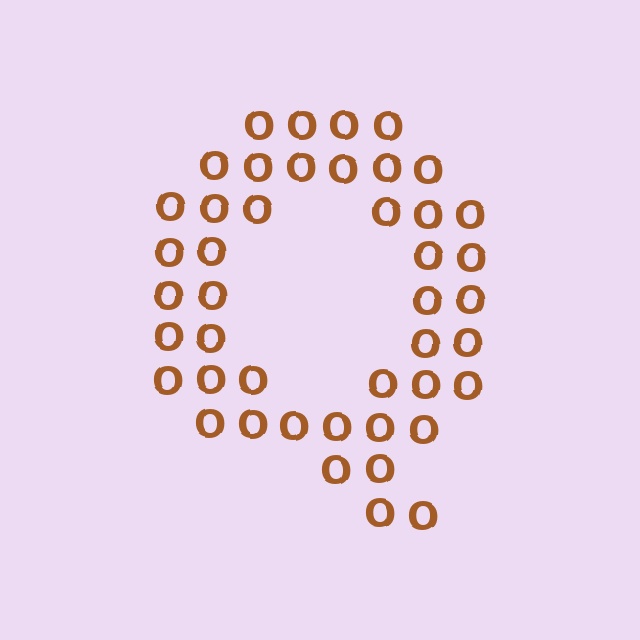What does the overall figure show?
The overall figure shows the letter Q.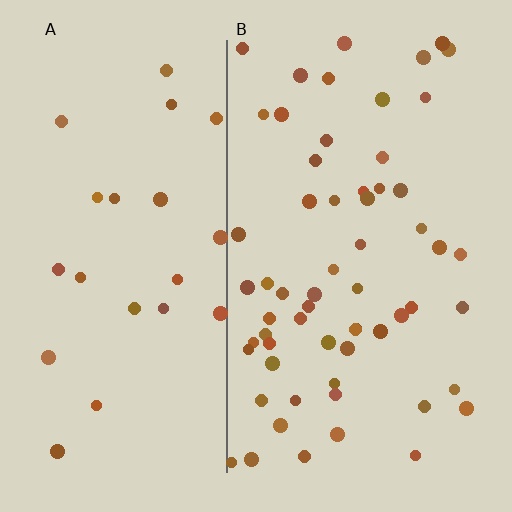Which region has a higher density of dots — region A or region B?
B (the right).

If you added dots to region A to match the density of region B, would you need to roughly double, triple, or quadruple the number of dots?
Approximately triple.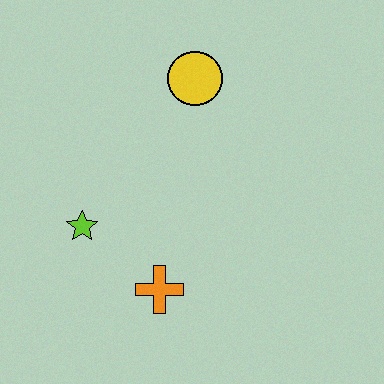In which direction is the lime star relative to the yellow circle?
The lime star is below the yellow circle.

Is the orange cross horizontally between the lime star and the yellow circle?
Yes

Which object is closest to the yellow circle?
The lime star is closest to the yellow circle.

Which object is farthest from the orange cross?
The yellow circle is farthest from the orange cross.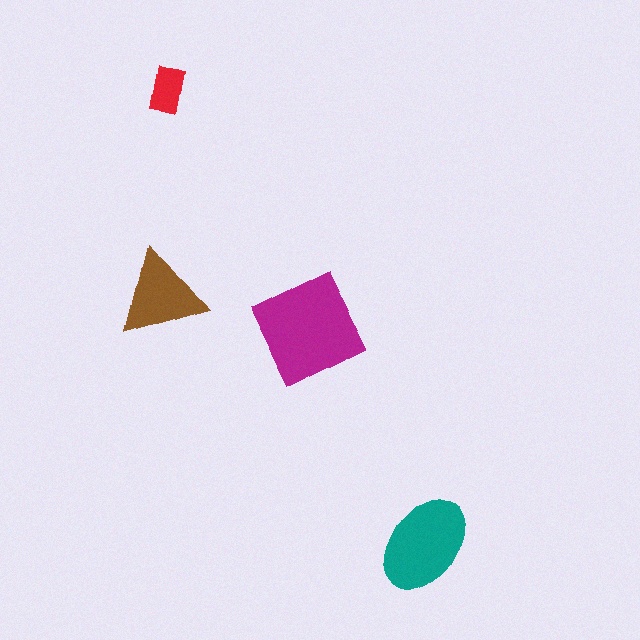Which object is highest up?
The red rectangle is topmost.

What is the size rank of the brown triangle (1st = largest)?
3rd.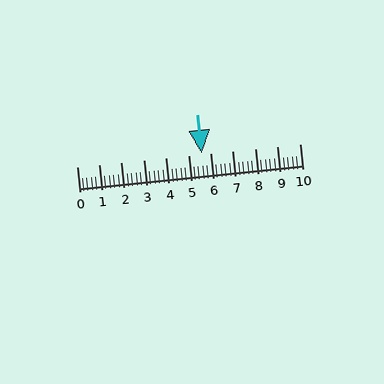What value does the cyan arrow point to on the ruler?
The cyan arrow points to approximately 5.6.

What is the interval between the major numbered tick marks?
The major tick marks are spaced 1 units apart.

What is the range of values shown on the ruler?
The ruler shows values from 0 to 10.